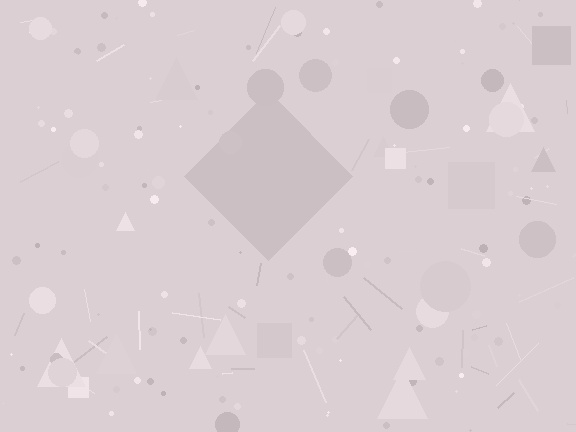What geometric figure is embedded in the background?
A diamond is embedded in the background.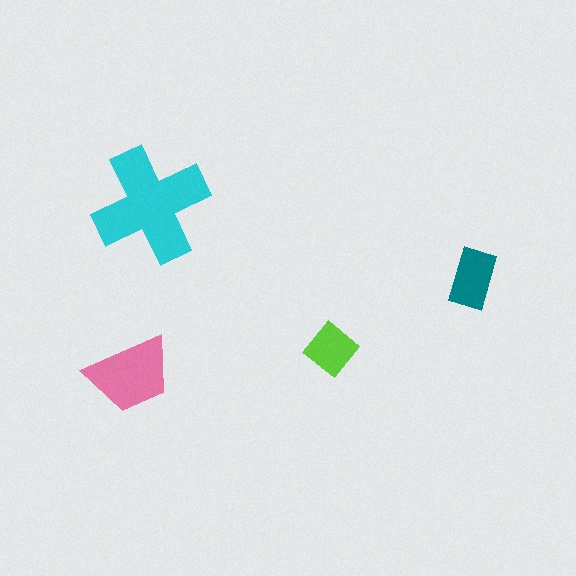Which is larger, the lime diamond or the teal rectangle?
The teal rectangle.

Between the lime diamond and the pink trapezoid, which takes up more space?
The pink trapezoid.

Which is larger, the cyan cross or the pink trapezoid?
The cyan cross.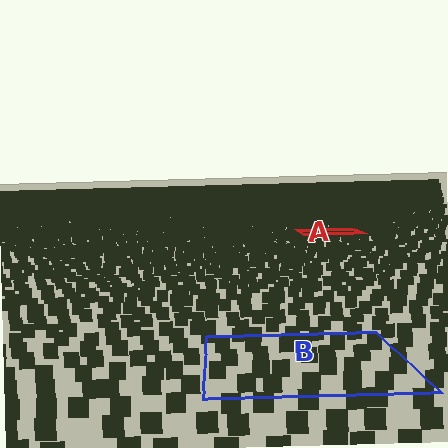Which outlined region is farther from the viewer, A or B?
Region A is farther from the viewer — the texture elements inside it appear smaller and more densely packed.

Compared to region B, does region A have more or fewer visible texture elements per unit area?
Region A has more texture elements per unit area — they are packed more densely because it is farther away.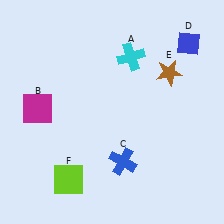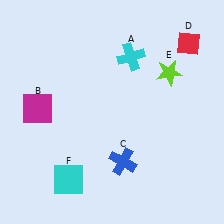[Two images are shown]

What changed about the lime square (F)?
In Image 1, F is lime. In Image 2, it changed to cyan.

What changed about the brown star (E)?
In Image 1, E is brown. In Image 2, it changed to lime.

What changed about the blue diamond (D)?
In Image 1, D is blue. In Image 2, it changed to red.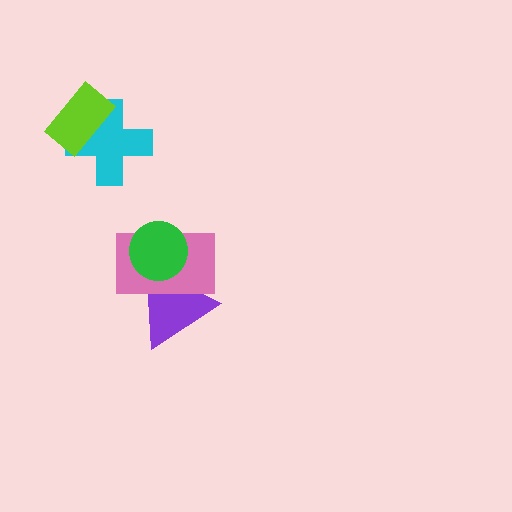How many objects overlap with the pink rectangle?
2 objects overlap with the pink rectangle.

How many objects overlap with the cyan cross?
1 object overlaps with the cyan cross.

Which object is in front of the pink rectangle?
The green circle is in front of the pink rectangle.